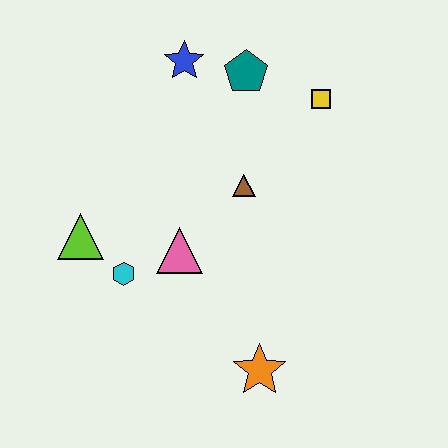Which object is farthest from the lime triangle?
The yellow square is farthest from the lime triangle.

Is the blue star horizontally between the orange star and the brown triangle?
No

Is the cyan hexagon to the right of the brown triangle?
No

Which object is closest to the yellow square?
The teal pentagon is closest to the yellow square.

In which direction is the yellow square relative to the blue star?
The yellow square is to the right of the blue star.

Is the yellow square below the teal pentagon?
Yes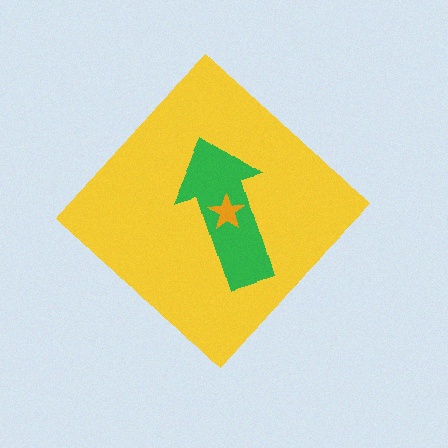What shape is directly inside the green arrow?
The orange star.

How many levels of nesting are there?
3.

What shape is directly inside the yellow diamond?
The green arrow.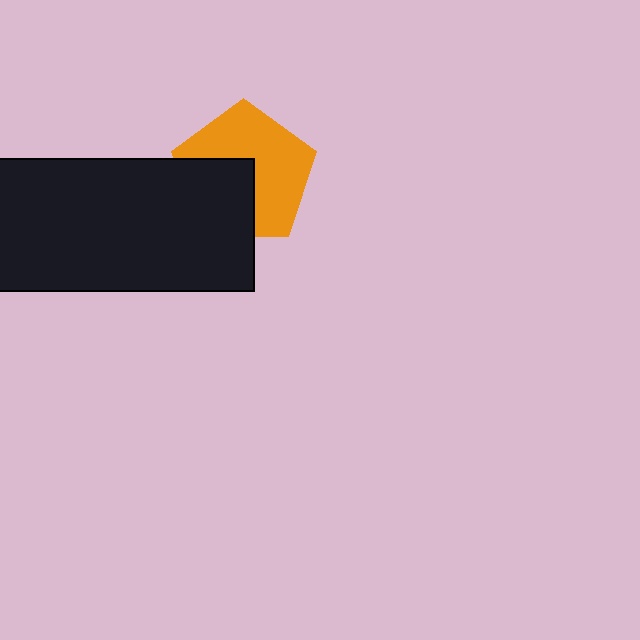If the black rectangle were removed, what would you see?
You would see the complete orange pentagon.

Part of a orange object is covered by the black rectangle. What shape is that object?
It is a pentagon.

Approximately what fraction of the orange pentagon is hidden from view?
Roughly 40% of the orange pentagon is hidden behind the black rectangle.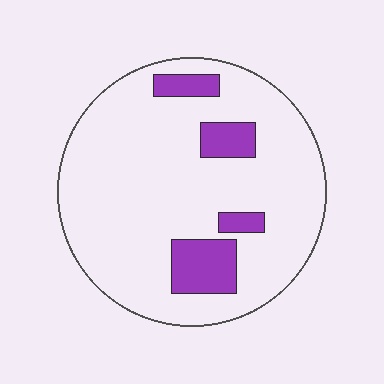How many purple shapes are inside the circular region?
4.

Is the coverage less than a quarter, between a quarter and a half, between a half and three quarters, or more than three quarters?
Less than a quarter.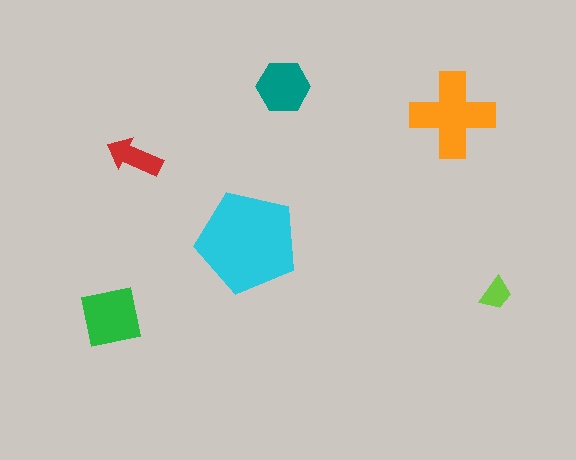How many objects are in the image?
There are 6 objects in the image.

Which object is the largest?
The cyan pentagon.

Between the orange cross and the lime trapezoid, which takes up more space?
The orange cross.